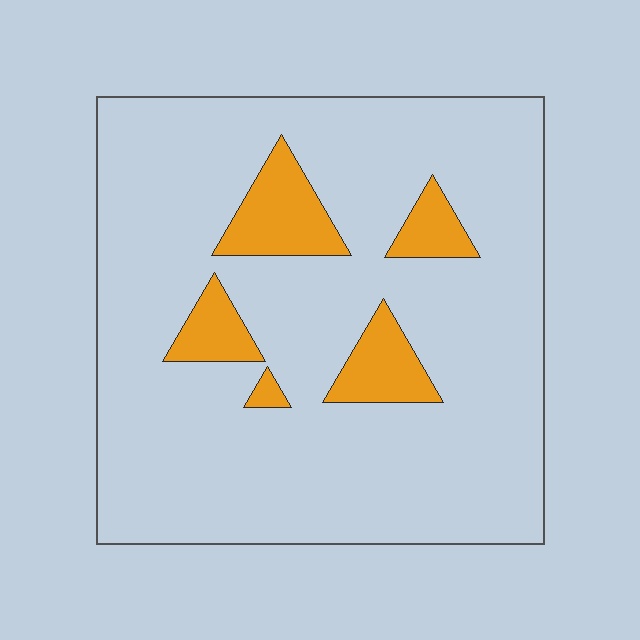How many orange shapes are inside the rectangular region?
5.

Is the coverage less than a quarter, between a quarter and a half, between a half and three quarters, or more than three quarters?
Less than a quarter.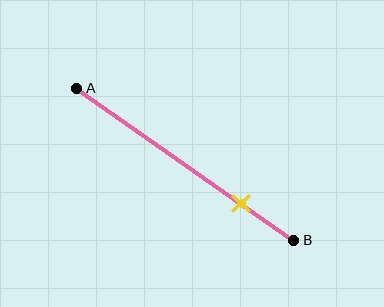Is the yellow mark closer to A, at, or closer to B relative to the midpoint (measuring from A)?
The yellow mark is closer to point B than the midpoint of segment AB.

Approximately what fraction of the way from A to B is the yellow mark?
The yellow mark is approximately 75% of the way from A to B.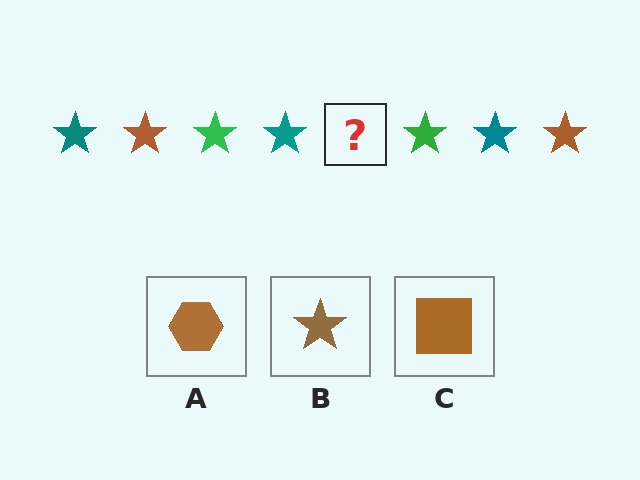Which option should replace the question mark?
Option B.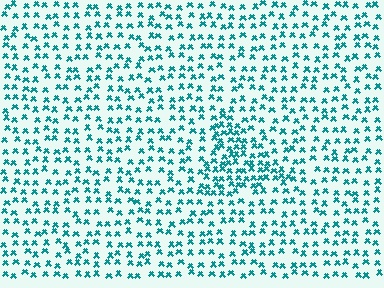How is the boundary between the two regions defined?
The boundary is defined by a change in element density (approximately 1.9x ratio). All elements are the same color, size, and shape.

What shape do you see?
I see a triangle.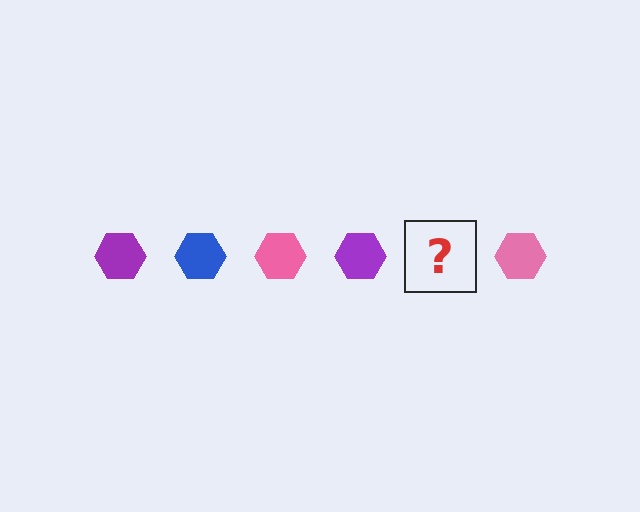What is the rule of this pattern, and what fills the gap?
The rule is that the pattern cycles through purple, blue, pink hexagons. The gap should be filled with a blue hexagon.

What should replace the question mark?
The question mark should be replaced with a blue hexagon.